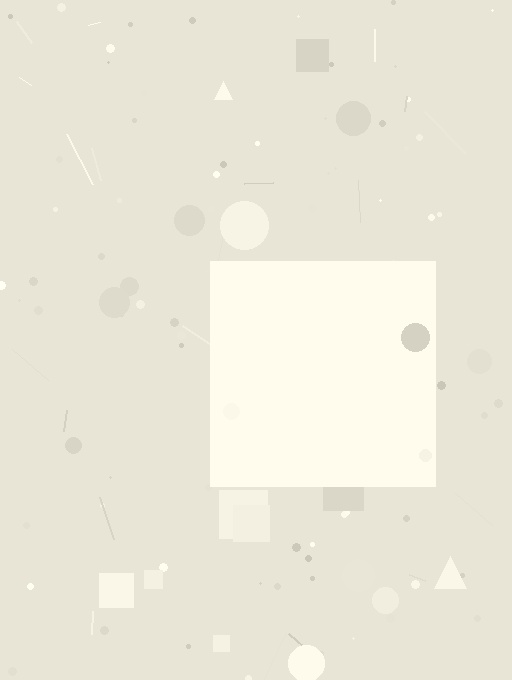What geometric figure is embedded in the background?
A square is embedded in the background.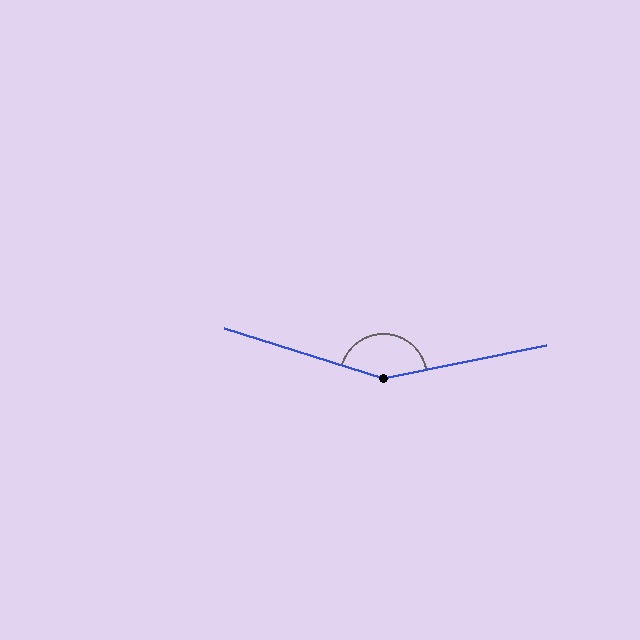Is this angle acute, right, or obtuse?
It is obtuse.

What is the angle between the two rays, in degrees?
Approximately 151 degrees.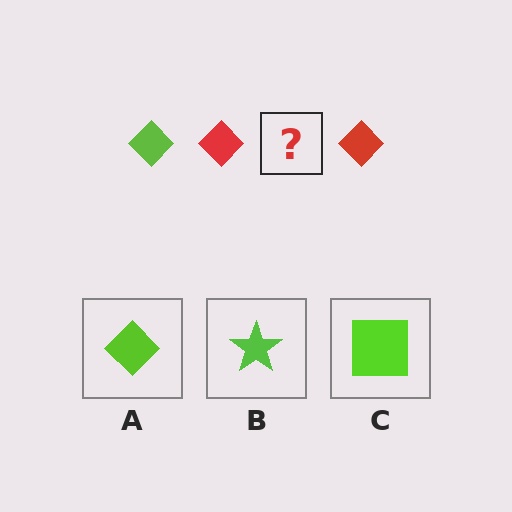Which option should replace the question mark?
Option A.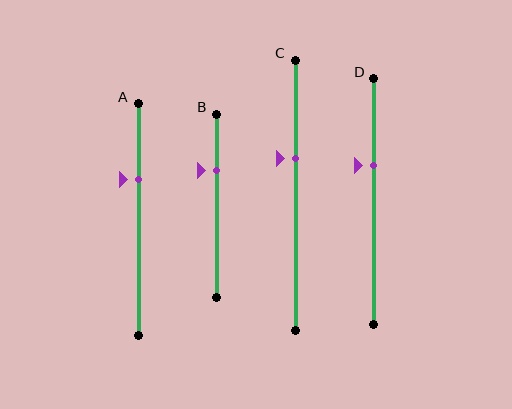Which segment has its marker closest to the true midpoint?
Segment C has its marker closest to the true midpoint.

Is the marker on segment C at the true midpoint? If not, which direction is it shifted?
No, the marker on segment C is shifted upward by about 14% of the segment length.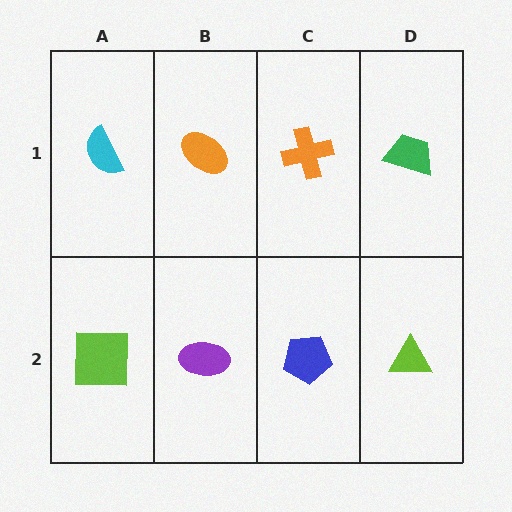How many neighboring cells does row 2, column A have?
2.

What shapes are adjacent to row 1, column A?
A lime square (row 2, column A), an orange ellipse (row 1, column B).